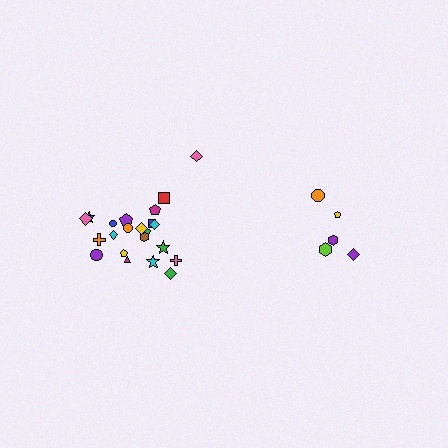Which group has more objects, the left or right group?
The left group.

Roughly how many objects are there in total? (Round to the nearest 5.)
Roughly 25 objects in total.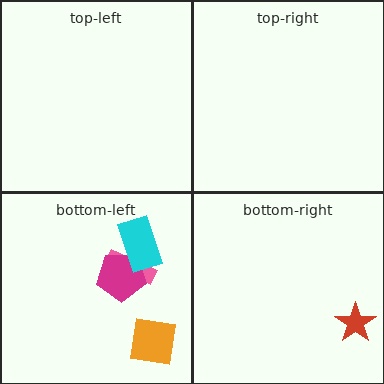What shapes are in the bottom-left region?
The pink cross, the magenta pentagon, the cyan rectangle, the orange square.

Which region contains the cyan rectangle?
The bottom-left region.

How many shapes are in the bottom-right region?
1.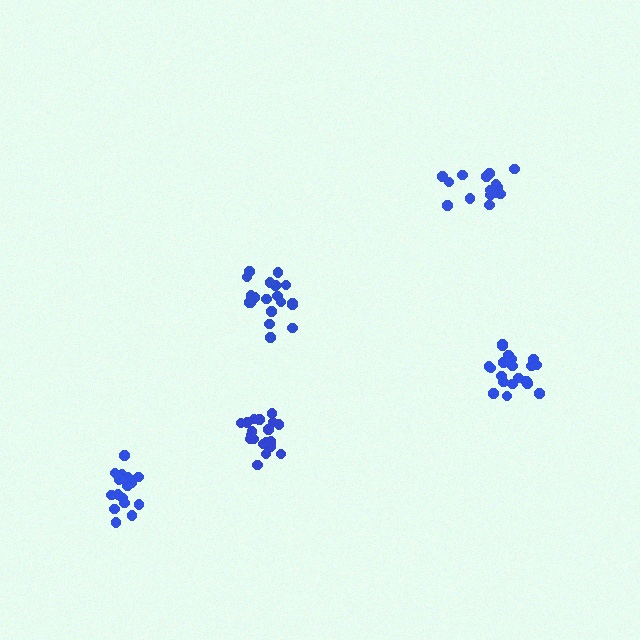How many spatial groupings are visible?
There are 5 spatial groupings.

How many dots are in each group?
Group 1: 16 dots, Group 2: 20 dots, Group 3: 19 dots, Group 4: 17 dots, Group 5: 20 dots (92 total).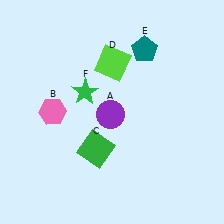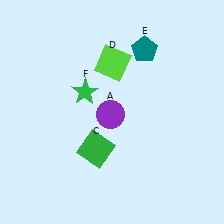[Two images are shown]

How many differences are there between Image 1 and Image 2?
There is 1 difference between the two images.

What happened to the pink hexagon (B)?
The pink hexagon (B) was removed in Image 2. It was in the top-left area of Image 1.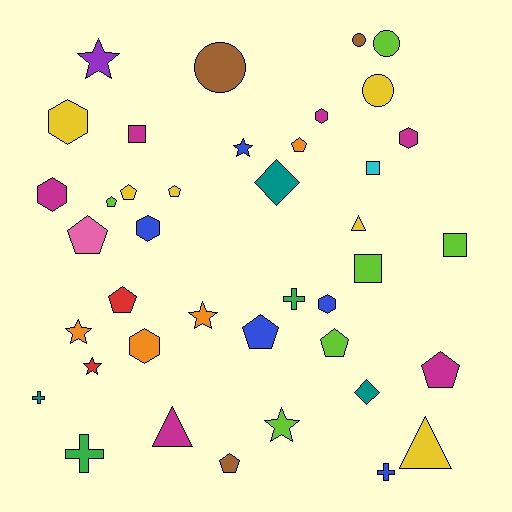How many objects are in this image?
There are 40 objects.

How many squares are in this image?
There are 4 squares.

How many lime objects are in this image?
There are 6 lime objects.